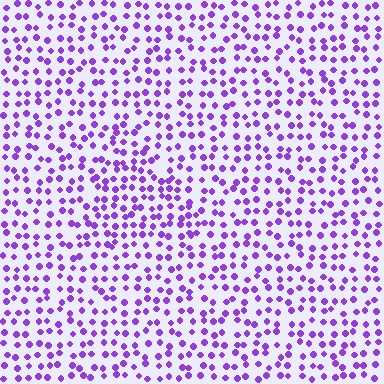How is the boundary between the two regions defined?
The boundary is defined by a change in element density (approximately 1.4x ratio). All elements are the same color, size, and shape.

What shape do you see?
I see a triangle.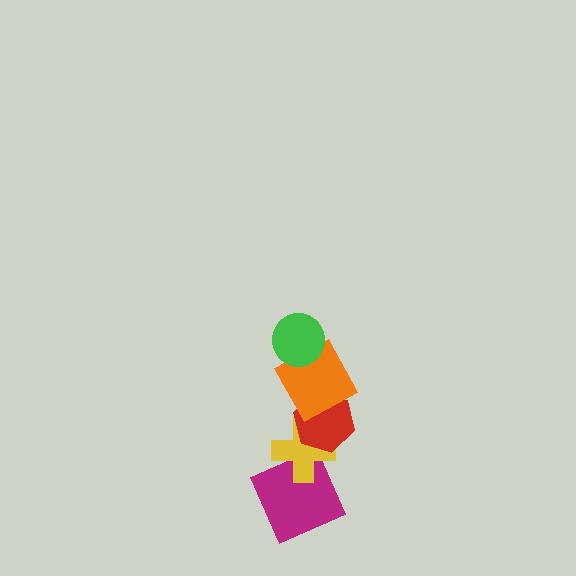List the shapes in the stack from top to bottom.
From top to bottom: the green circle, the orange square, the red hexagon, the yellow cross, the magenta square.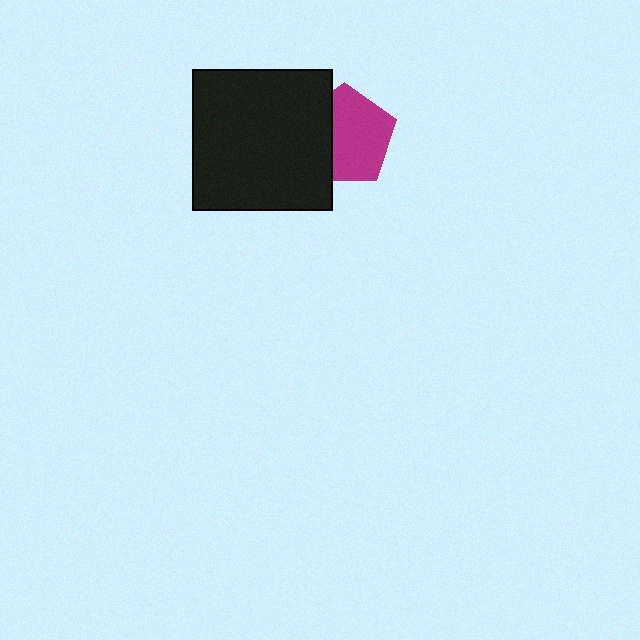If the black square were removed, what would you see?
You would see the complete magenta pentagon.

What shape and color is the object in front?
The object in front is a black square.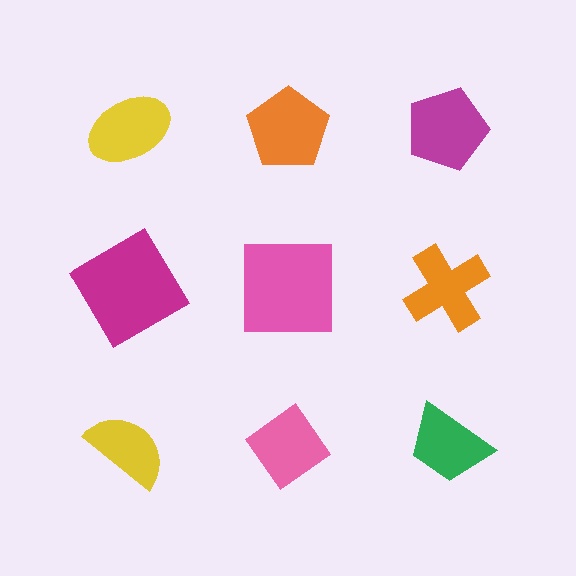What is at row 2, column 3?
An orange cross.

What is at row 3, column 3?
A green trapezoid.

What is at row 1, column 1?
A yellow ellipse.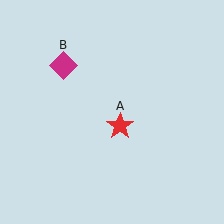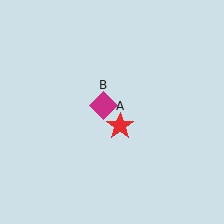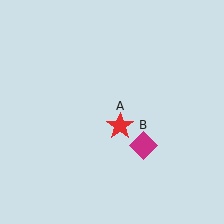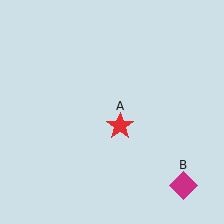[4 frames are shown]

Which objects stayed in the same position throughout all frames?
Red star (object A) remained stationary.